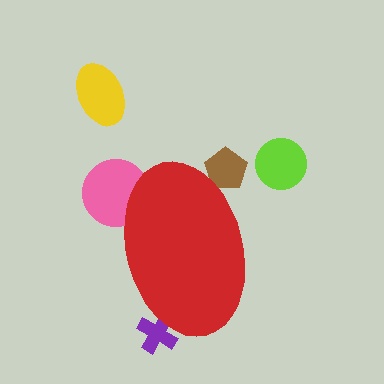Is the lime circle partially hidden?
No, the lime circle is fully visible.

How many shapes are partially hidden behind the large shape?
3 shapes are partially hidden.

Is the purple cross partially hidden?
Yes, the purple cross is partially hidden behind the red ellipse.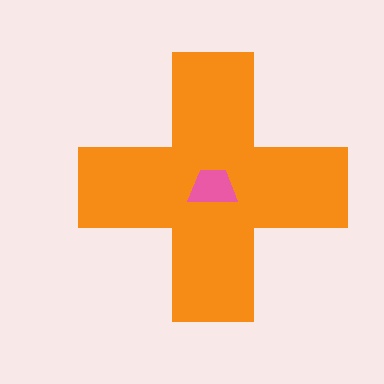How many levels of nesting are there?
2.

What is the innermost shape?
The pink trapezoid.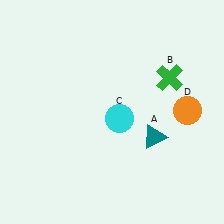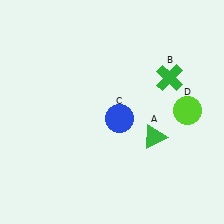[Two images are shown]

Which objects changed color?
A changed from teal to green. C changed from cyan to blue. D changed from orange to lime.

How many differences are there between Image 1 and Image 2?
There are 3 differences between the two images.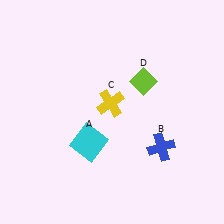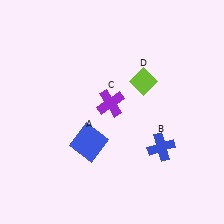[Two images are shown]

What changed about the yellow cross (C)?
In Image 1, C is yellow. In Image 2, it changed to purple.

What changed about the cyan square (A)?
In Image 1, A is cyan. In Image 2, it changed to blue.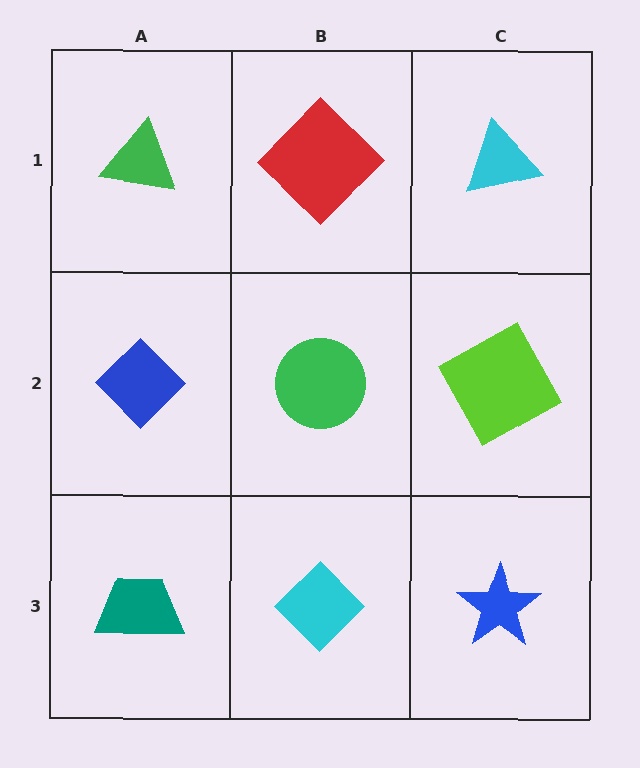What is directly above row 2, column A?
A green triangle.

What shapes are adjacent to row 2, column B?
A red diamond (row 1, column B), a cyan diamond (row 3, column B), a blue diamond (row 2, column A), a lime square (row 2, column C).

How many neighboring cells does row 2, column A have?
3.